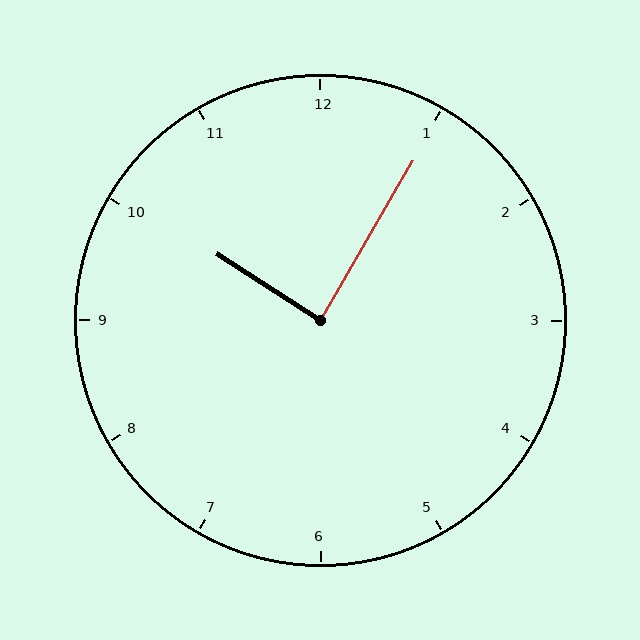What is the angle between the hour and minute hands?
Approximately 88 degrees.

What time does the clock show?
10:05.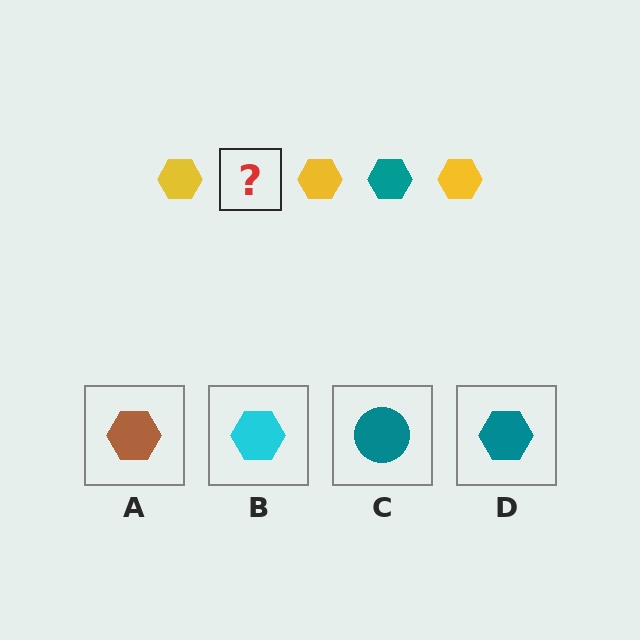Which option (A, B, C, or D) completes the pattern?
D.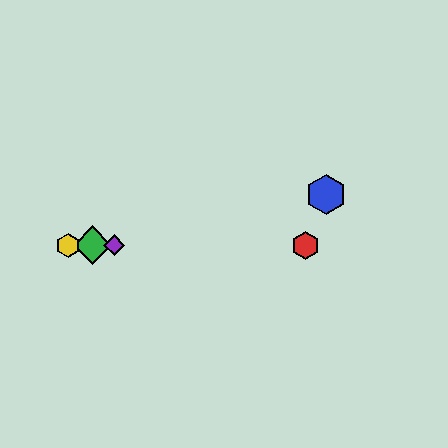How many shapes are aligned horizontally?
4 shapes (the red hexagon, the green diamond, the yellow hexagon, the purple diamond) are aligned horizontally.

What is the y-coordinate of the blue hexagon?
The blue hexagon is at y≈195.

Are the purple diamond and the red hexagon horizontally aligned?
Yes, both are at y≈245.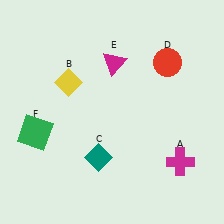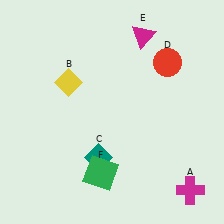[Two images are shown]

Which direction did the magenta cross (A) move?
The magenta cross (A) moved down.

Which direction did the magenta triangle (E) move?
The magenta triangle (E) moved right.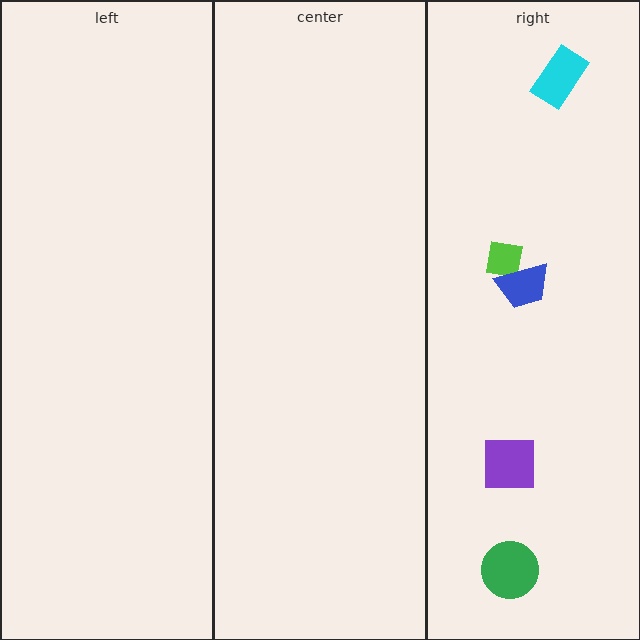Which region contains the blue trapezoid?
The right region.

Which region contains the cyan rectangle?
The right region.